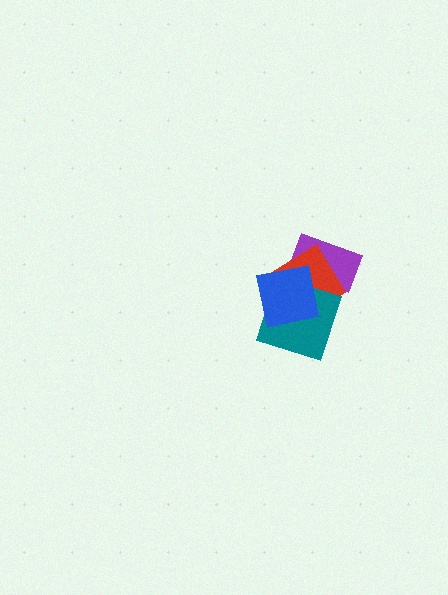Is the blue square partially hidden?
No, no other shape covers it.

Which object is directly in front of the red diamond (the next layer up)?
The teal square is directly in front of the red diamond.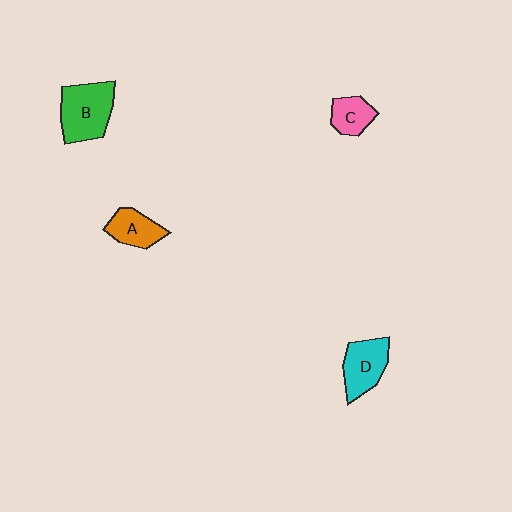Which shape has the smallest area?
Shape C (pink).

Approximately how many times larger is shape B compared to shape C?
Approximately 2.0 times.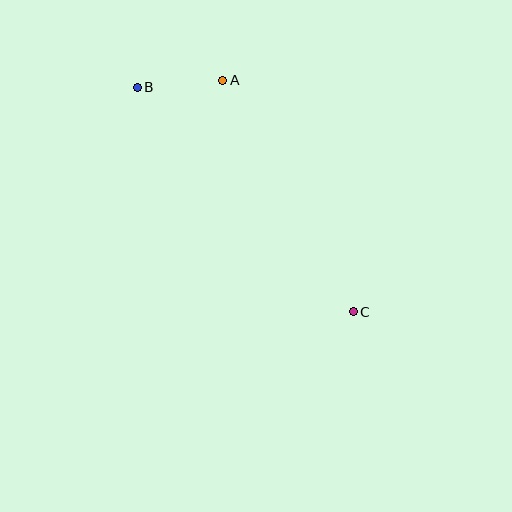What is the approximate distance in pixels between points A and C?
The distance between A and C is approximately 266 pixels.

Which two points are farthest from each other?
Points B and C are farthest from each other.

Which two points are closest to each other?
Points A and B are closest to each other.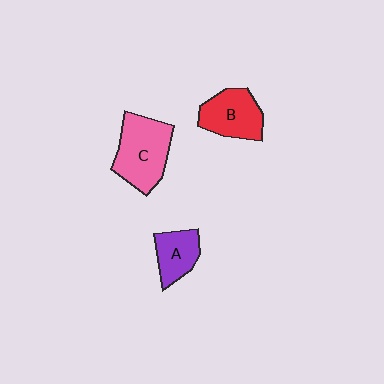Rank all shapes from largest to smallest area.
From largest to smallest: C (pink), B (red), A (purple).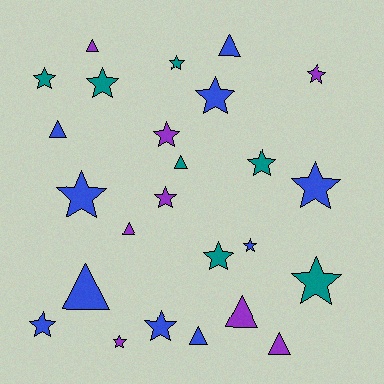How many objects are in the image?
There are 25 objects.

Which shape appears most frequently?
Star, with 16 objects.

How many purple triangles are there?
There are 4 purple triangles.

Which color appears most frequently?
Blue, with 10 objects.